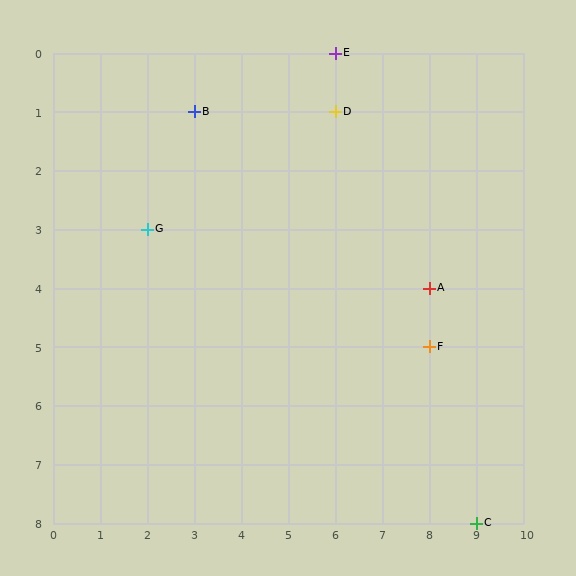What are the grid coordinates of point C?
Point C is at grid coordinates (9, 8).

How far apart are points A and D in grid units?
Points A and D are 2 columns and 3 rows apart (about 3.6 grid units diagonally).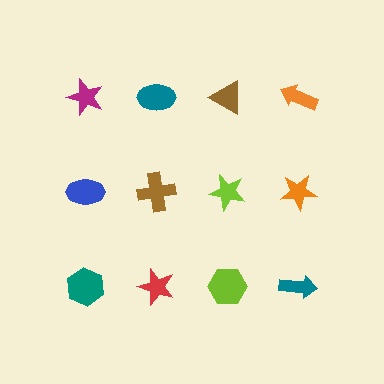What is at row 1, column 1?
A magenta star.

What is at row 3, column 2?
A red star.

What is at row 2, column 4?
An orange star.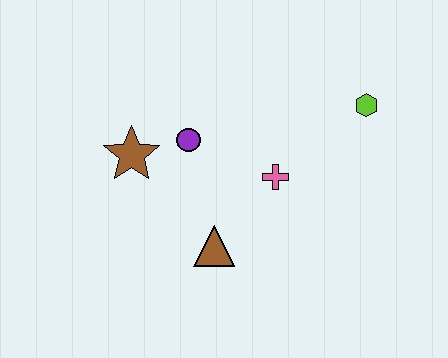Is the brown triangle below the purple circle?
Yes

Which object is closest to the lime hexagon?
The pink cross is closest to the lime hexagon.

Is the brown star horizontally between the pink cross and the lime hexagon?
No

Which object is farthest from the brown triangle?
The lime hexagon is farthest from the brown triangle.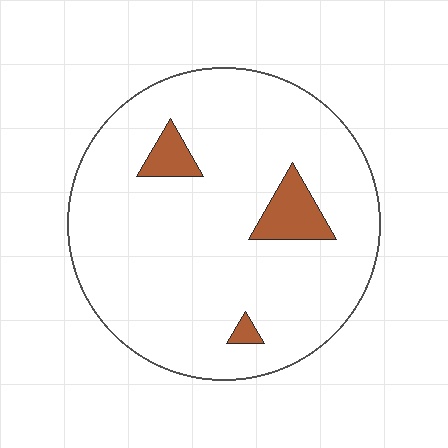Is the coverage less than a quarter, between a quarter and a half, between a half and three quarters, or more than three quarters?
Less than a quarter.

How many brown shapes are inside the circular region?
3.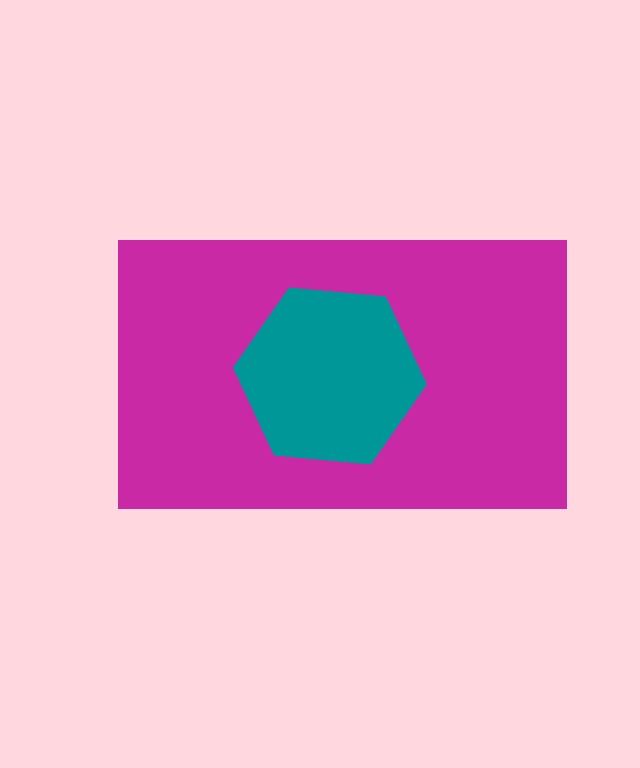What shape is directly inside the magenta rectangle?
The teal hexagon.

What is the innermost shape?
The teal hexagon.